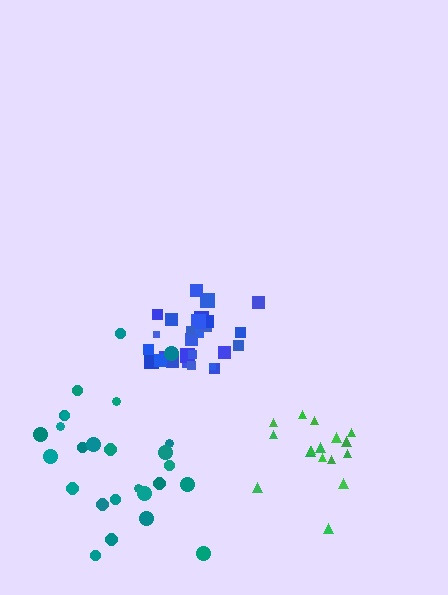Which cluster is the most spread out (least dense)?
Teal.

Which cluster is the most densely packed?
Blue.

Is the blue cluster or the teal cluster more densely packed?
Blue.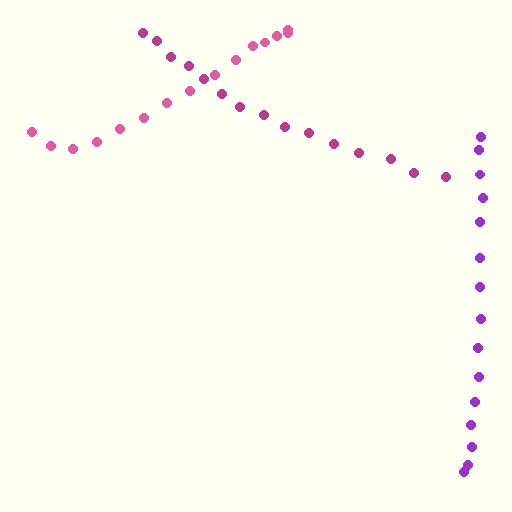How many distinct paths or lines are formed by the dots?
There are 3 distinct paths.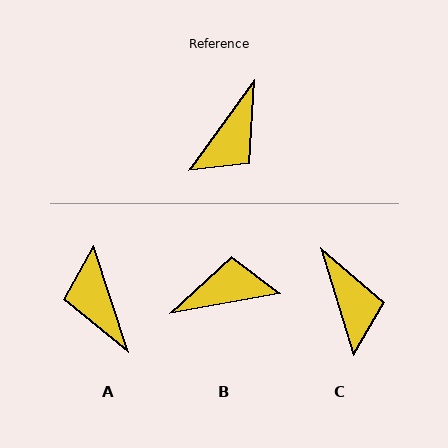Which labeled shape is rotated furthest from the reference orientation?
B, about 136 degrees away.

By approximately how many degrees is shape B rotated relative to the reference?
Approximately 136 degrees counter-clockwise.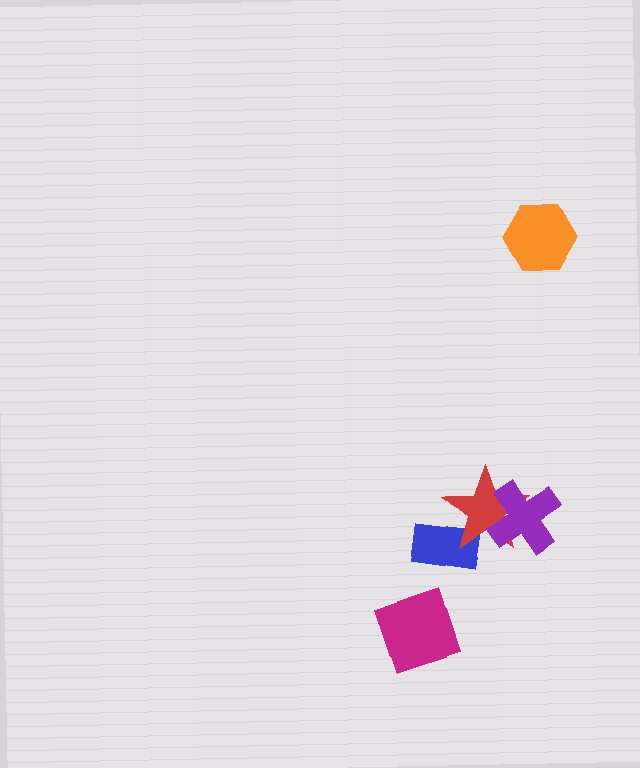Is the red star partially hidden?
Yes, it is partially covered by another shape.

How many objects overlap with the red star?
2 objects overlap with the red star.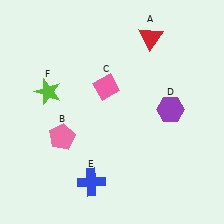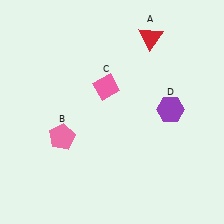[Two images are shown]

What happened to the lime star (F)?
The lime star (F) was removed in Image 2. It was in the top-left area of Image 1.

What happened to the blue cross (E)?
The blue cross (E) was removed in Image 2. It was in the bottom-left area of Image 1.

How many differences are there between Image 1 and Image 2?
There are 2 differences between the two images.